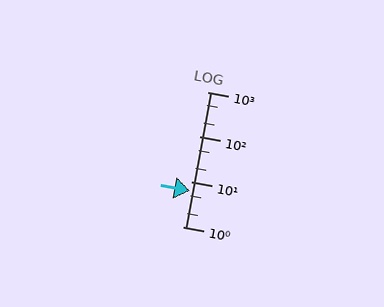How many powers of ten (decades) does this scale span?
The scale spans 3 decades, from 1 to 1000.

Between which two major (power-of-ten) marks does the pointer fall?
The pointer is between 1 and 10.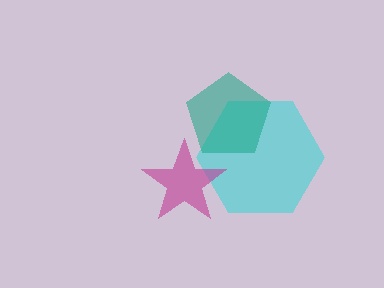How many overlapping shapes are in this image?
There are 3 overlapping shapes in the image.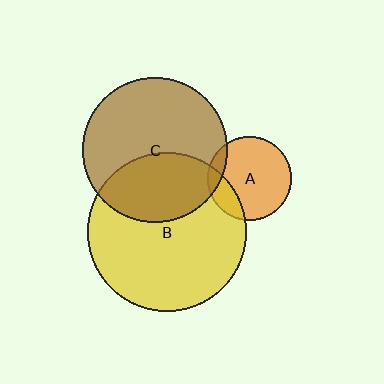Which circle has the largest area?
Circle B (yellow).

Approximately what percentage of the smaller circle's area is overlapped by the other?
Approximately 35%.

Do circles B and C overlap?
Yes.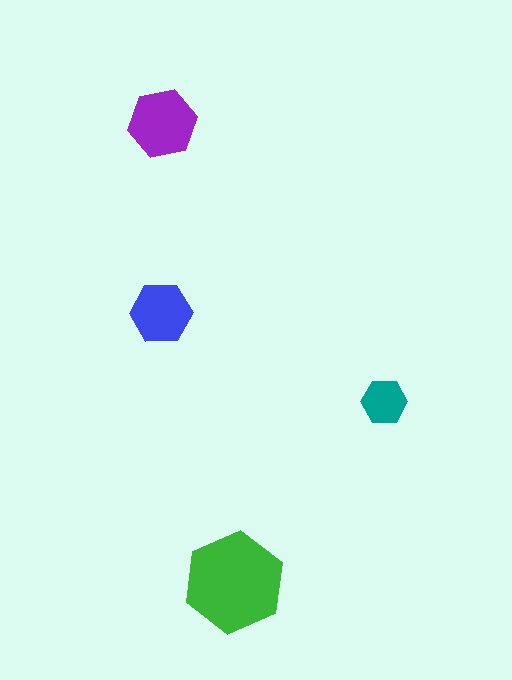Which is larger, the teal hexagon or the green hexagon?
The green one.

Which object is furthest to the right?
The teal hexagon is rightmost.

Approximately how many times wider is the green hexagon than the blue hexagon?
About 1.5 times wider.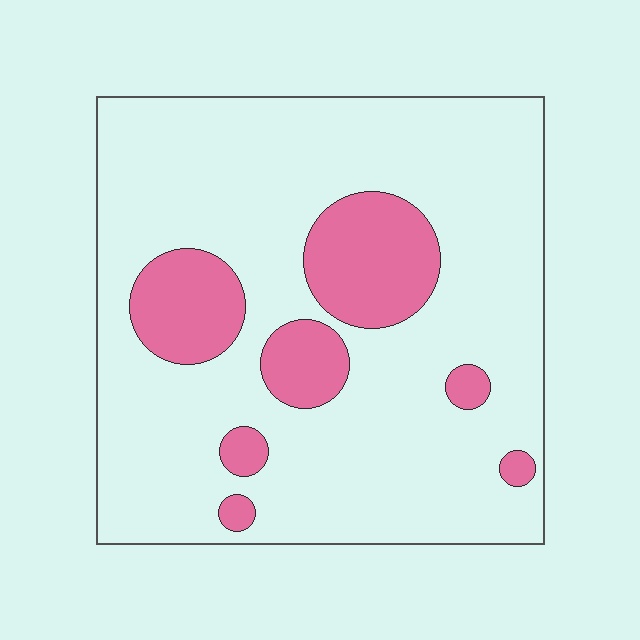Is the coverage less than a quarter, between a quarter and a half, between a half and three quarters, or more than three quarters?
Less than a quarter.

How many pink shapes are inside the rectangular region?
7.